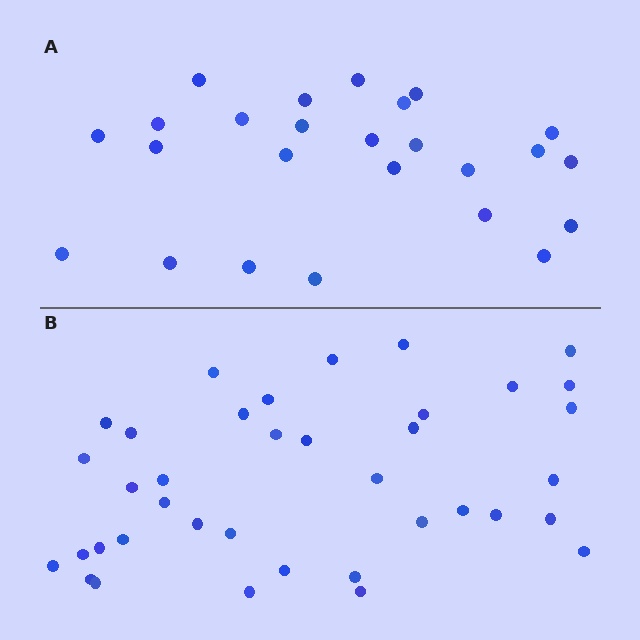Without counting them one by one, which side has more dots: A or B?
Region B (the bottom region) has more dots.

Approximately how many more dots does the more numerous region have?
Region B has approximately 15 more dots than region A.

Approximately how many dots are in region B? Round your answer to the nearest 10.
About 40 dots. (The exact count is 38, which rounds to 40.)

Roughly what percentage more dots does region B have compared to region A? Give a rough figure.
About 50% more.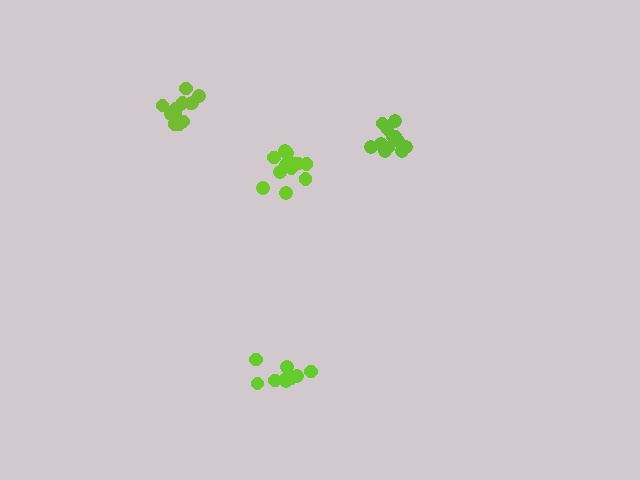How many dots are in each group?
Group 1: 10 dots, Group 2: 13 dots, Group 3: 12 dots, Group 4: 13 dots (48 total).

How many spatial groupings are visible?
There are 4 spatial groupings.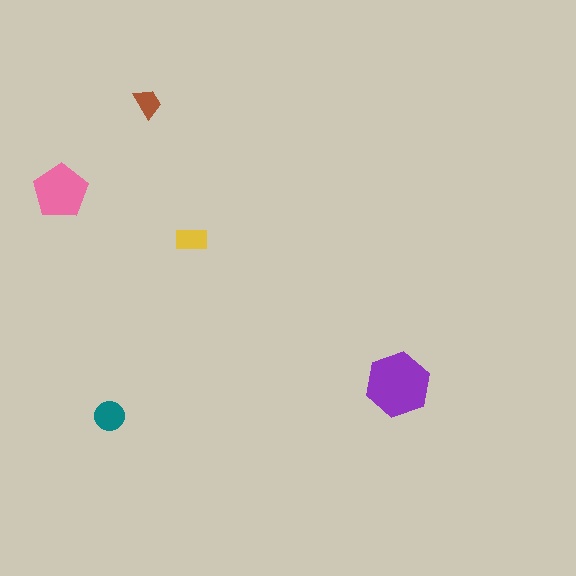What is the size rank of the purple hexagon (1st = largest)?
1st.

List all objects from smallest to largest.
The brown trapezoid, the yellow rectangle, the teal circle, the pink pentagon, the purple hexagon.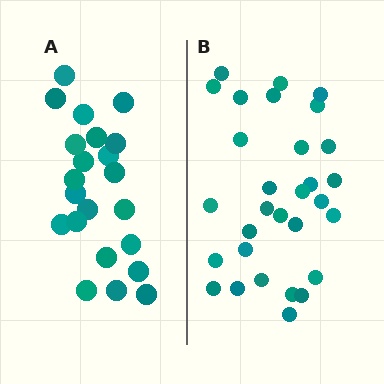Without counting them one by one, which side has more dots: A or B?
Region B (the right region) has more dots.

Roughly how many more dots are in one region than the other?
Region B has roughly 8 or so more dots than region A.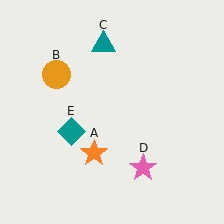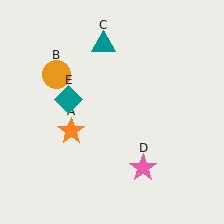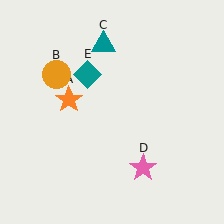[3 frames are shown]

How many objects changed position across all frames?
2 objects changed position: orange star (object A), teal diamond (object E).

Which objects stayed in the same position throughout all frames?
Orange circle (object B) and teal triangle (object C) and pink star (object D) remained stationary.